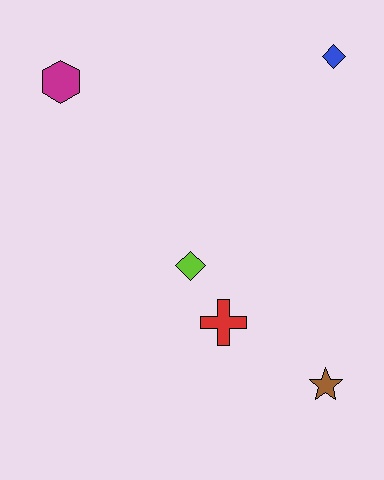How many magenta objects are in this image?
There is 1 magenta object.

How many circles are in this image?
There are no circles.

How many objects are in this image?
There are 5 objects.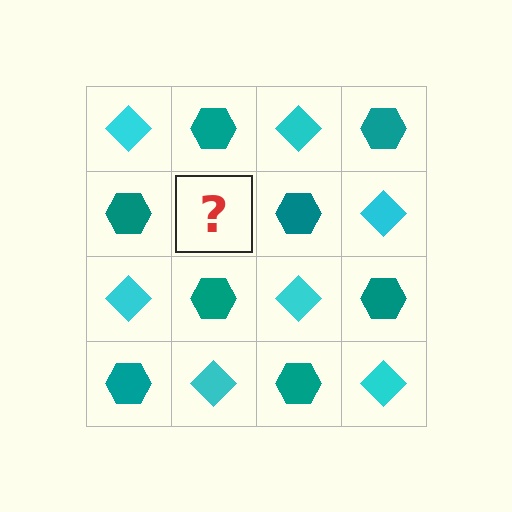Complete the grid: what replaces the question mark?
The question mark should be replaced with a cyan diamond.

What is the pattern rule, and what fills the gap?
The rule is that it alternates cyan diamond and teal hexagon in a checkerboard pattern. The gap should be filled with a cyan diamond.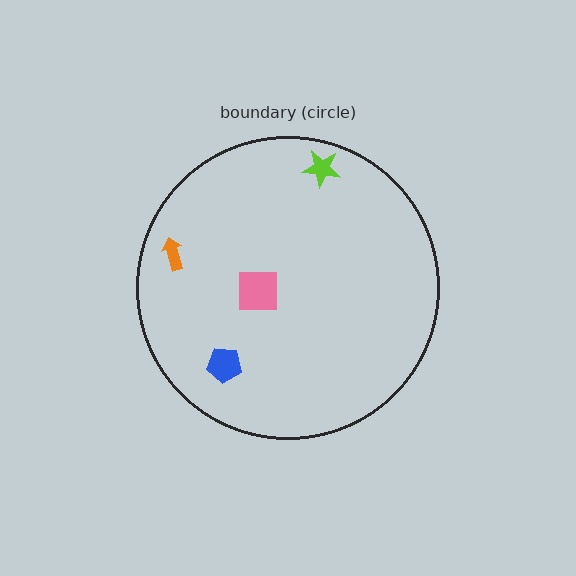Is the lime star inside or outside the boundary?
Inside.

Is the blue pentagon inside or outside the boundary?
Inside.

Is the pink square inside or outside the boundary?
Inside.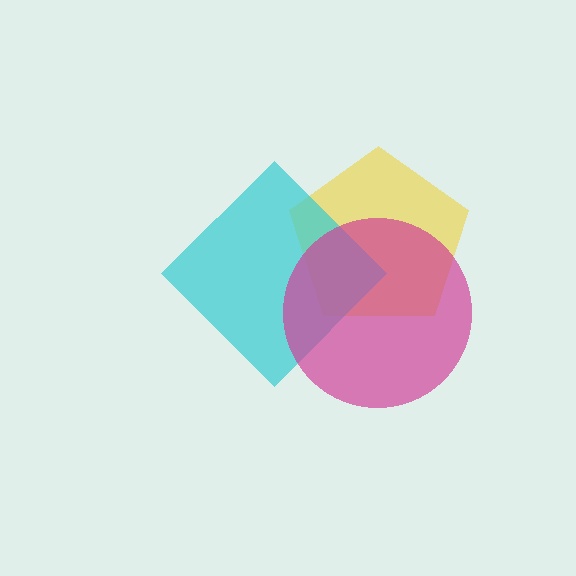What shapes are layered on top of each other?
The layered shapes are: a yellow pentagon, a cyan diamond, a magenta circle.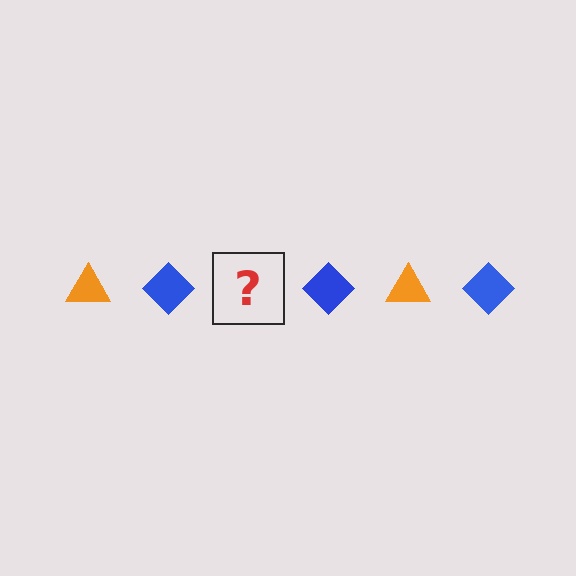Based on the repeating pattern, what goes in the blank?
The blank should be an orange triangle.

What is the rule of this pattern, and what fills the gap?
The rule is that the pattern alternates between orange triangle and blue diamond. The gap should be filled with an orange triangle.